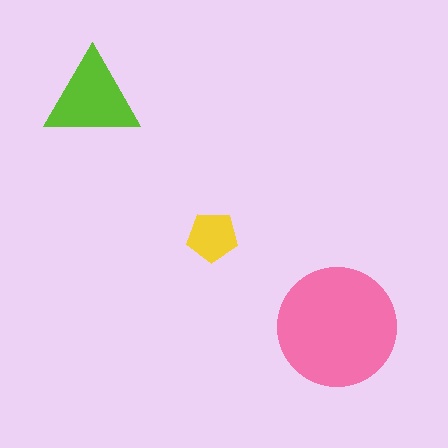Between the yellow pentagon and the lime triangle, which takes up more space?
The lime triangle.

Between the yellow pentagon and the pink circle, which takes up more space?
The pink circle.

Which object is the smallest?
The yellow pentagon.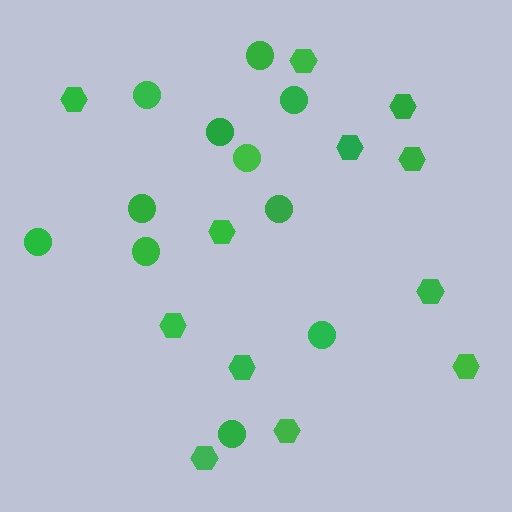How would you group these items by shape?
There are 2 groups: one group of hexagons (12) and one group of circles (11).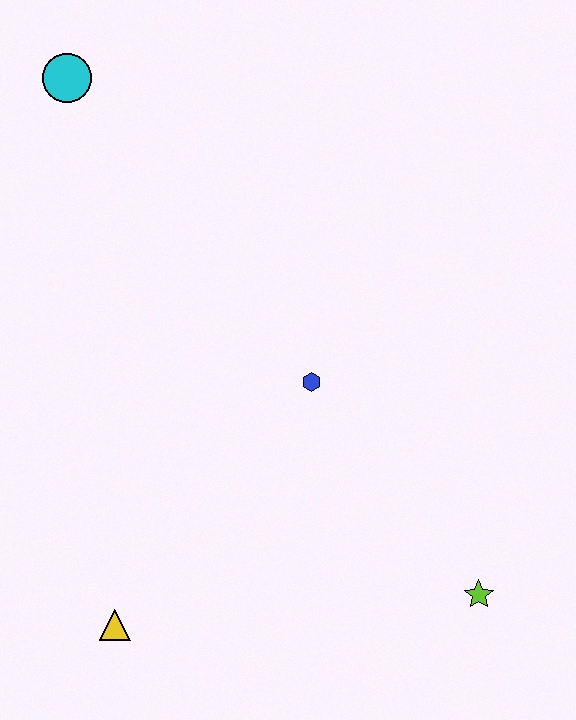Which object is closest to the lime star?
The blue hexagon is closest to the lime star.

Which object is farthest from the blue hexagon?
The cyan circle is farthest from the blue hexagon.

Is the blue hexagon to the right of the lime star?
No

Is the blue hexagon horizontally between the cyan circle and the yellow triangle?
No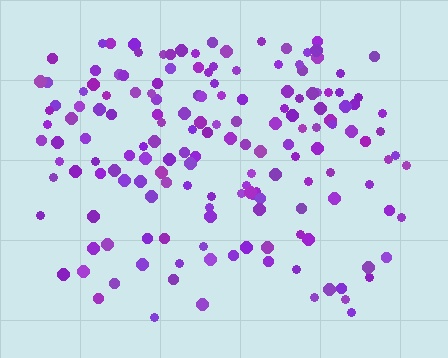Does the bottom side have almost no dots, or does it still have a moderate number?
Still a moderate number, just noticeably fewer than the top.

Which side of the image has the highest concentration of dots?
The top.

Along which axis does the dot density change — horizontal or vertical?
Vertical.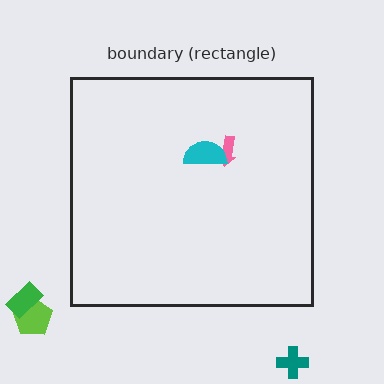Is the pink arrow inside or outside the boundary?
Inside.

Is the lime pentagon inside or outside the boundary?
Outside.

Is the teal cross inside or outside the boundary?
Outside.